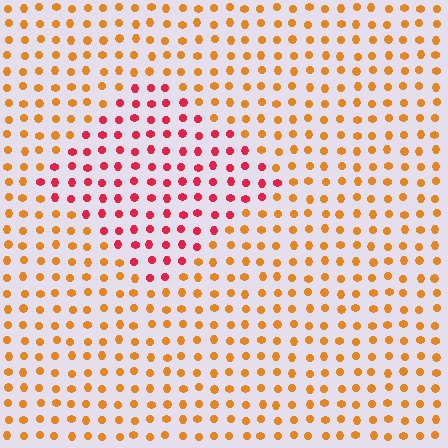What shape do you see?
I see a diamond.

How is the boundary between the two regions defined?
The boundary is defined purely by a slight shift in hue (about 44 degrees). Spacing, size, and orientation are identical on both sides.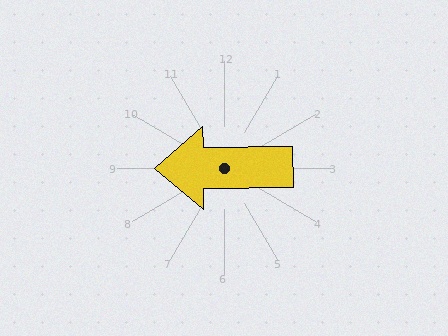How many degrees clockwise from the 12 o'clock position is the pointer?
Approximately 269 degrees.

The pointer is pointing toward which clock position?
Roughly 9 o'clock.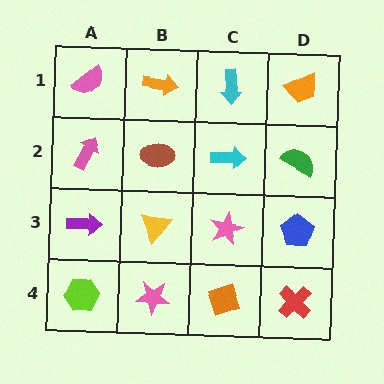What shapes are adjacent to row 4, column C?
A pink star (row 3, column C), a pink star (row 4, column B), a red cross (row 4, column D).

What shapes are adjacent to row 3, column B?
A brown ellipse (row 2, column B), a pink star (row 4, column B), a purple arrow (row 3, column A), a pink star (row 3, column C).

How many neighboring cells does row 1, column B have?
3.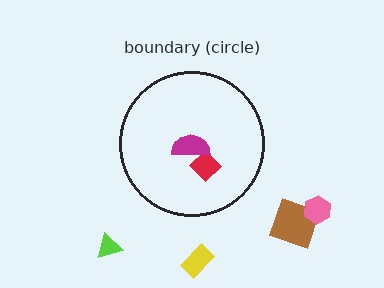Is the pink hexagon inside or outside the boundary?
Outside.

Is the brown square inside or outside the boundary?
Outside.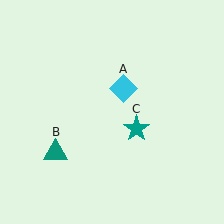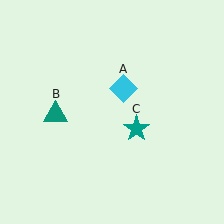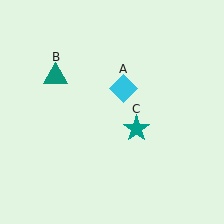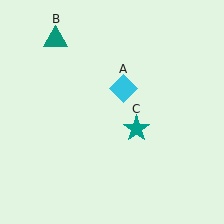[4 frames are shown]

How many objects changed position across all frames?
1 object changed position: teal triangle (object B).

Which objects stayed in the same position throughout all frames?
Cyan diamond (object A) and teal star (object C) remained stationary.